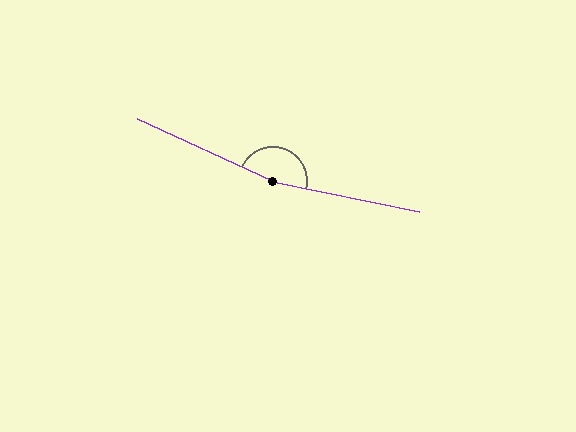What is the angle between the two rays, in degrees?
Approximately 167 degrees.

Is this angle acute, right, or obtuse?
It is obtuse.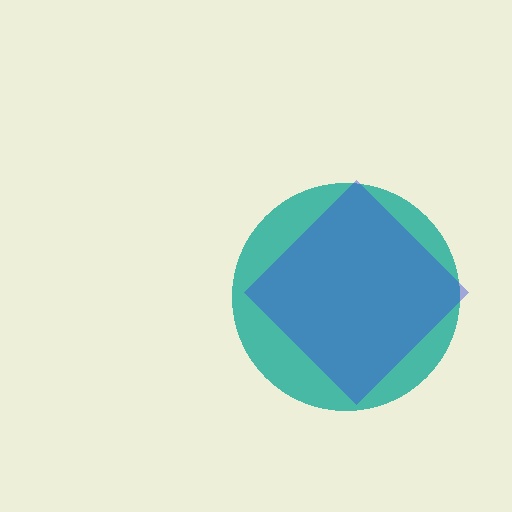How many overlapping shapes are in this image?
There are 2 overlapping shapes in the image.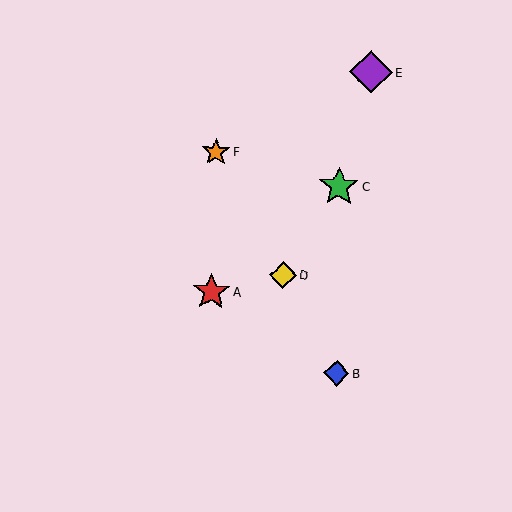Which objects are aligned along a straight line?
Objects B, D, F are aligned along a straight line.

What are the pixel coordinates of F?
Object F is at (216, 152).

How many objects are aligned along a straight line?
3 objects (B, D, F) are aligned along a straight line.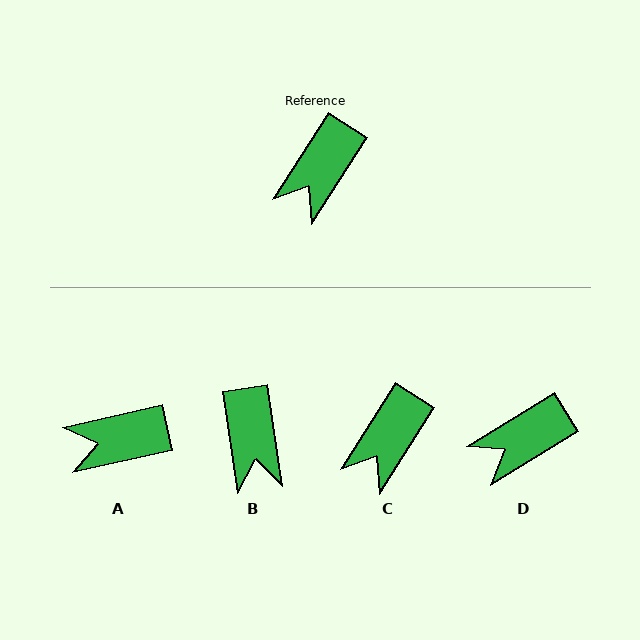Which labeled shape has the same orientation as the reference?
C.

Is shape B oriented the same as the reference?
No, it is off by about 41 degrees.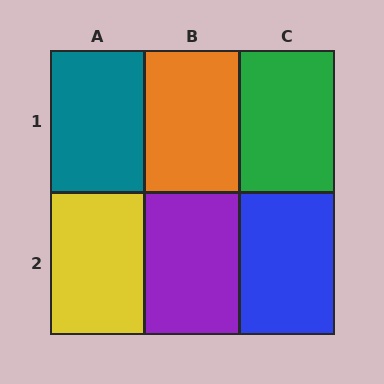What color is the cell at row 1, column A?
Teal.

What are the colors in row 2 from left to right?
Yellow, purple, blue.